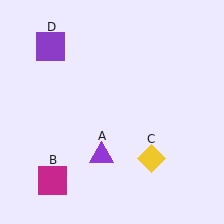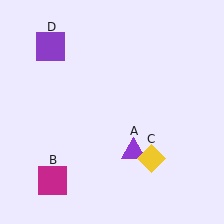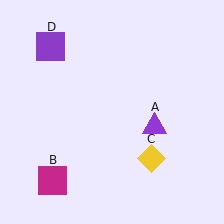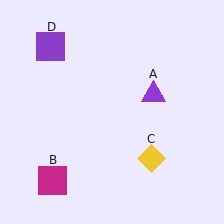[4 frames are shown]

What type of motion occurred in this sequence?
The purple triangle (object A) rotated counterclockwise around the center of the scene.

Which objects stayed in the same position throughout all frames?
Magenta square (object B) and yellow diamond (object C) and purple square (object D) remained stationary.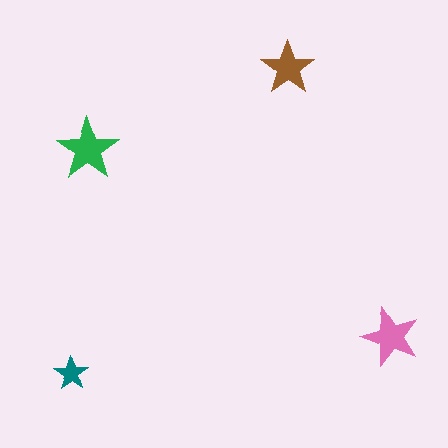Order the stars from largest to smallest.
the green one, the pink one, the brown one, the teal one.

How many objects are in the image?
There are 4 objects in the image.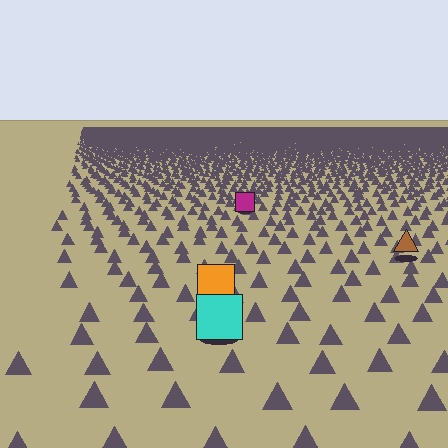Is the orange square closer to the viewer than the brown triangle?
Yes. The orange square is closer — you can tell from the texture gradient: the ground texture is coarser near it.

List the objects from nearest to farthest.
From nearest to farthest: the cyan square, the orange square, the brown triangle, the magenta square.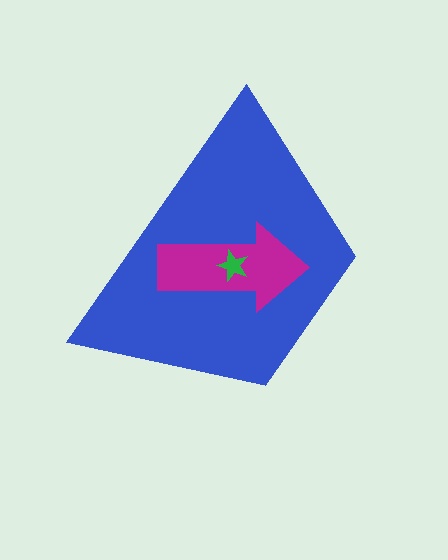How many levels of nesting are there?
3.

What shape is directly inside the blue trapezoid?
The magenta arrow.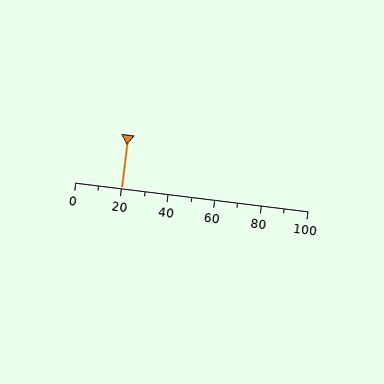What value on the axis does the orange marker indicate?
The marker indicates approximately 20.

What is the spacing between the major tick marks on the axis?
The major ticks are spaced 20 apart.